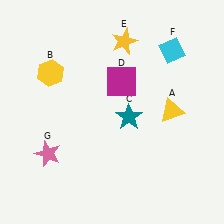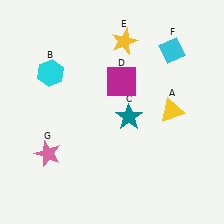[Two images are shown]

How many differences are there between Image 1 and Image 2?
There is 1 difference between the two images.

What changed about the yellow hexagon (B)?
In Image 1, B is yellow. In Image 2, it changed to cyan.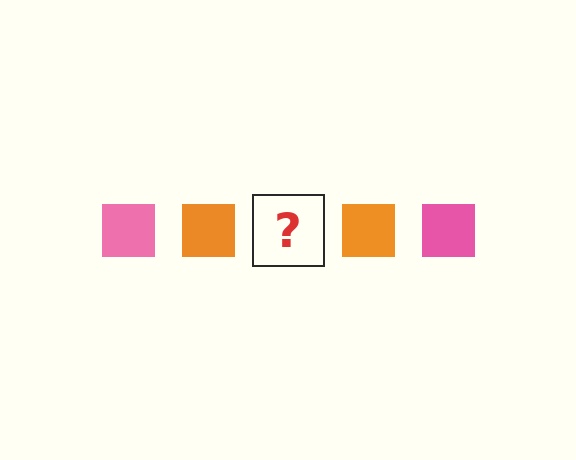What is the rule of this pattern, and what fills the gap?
The rule is that the pattern cycles through pink, orange squares. The gap should be filled with a pink square.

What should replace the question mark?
The question mark should be replaced with a pink square.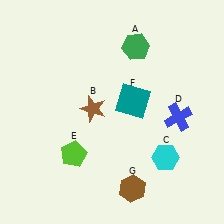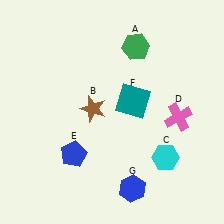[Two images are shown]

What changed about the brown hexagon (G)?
In Image 1, G is brown. In Image 2, it changed to blue.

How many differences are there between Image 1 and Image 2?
There are 3 differences between the two images.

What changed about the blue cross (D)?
In Image 1, D is blue. In Image 2, it changed to pink.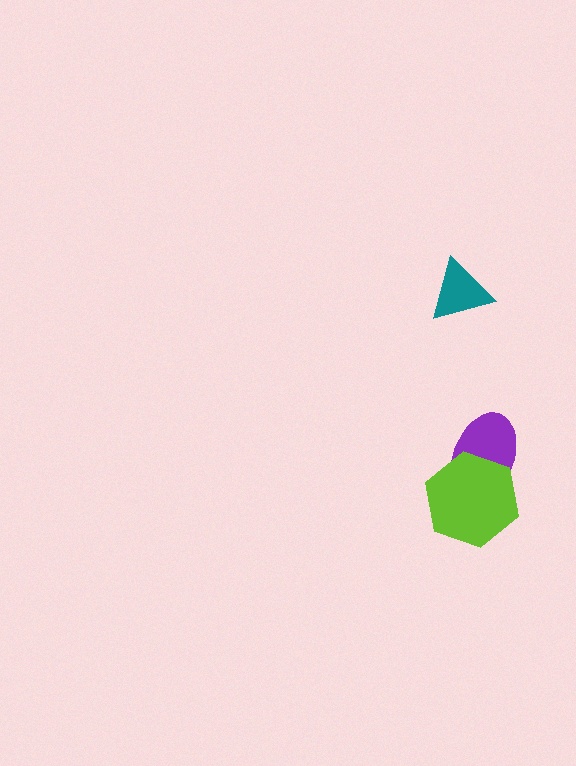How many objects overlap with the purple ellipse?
1 object overlaps with the purple ellipse.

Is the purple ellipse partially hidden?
Yes, it is partially covered by another shape.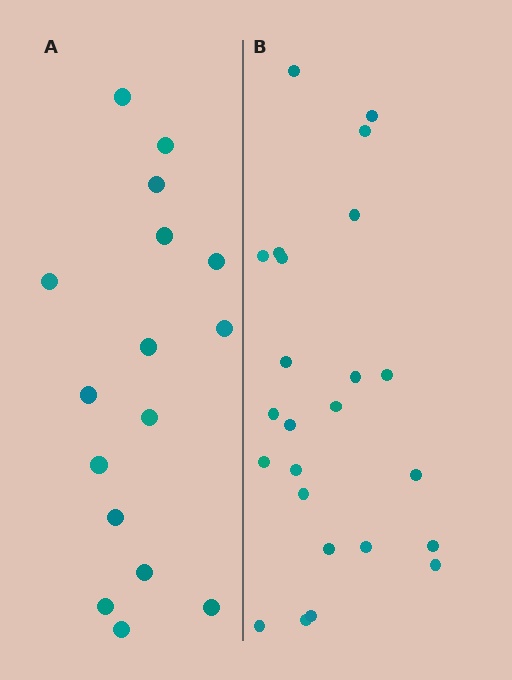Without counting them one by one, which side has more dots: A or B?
Region B (the right region) has more dots.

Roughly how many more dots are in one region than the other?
Region B has roughly 8 or so more dots than region A.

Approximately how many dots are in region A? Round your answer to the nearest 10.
About 20 dots. (The exact count is 16, which rounds to 20.)